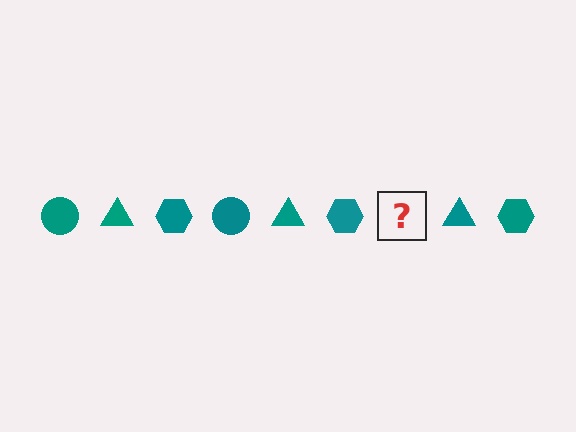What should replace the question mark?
The question mark should be replaced with a teal circle.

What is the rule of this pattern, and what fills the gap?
The rule is that the pattern cycles through circle, triangle, hexagon shapes in teal. The gap should be filled with a teal circle.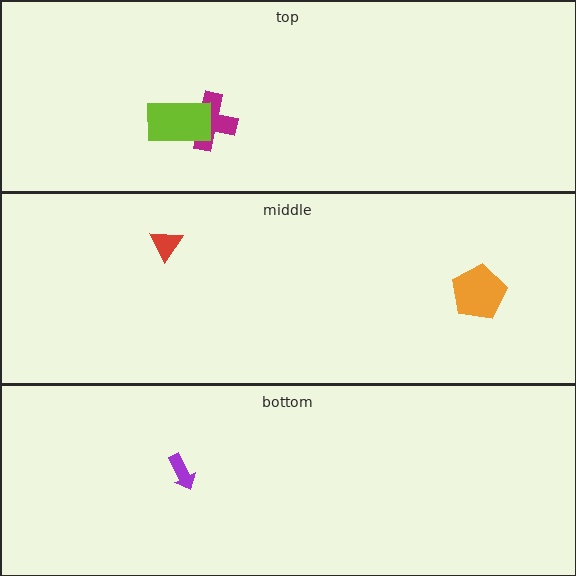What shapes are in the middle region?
The red triangle, the orange pentagon.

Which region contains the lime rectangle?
The top region.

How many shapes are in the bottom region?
1.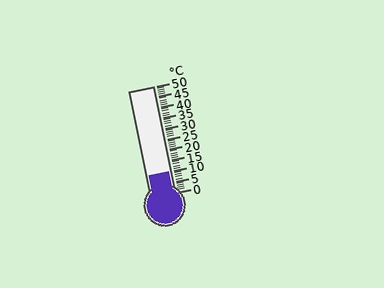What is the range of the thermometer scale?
The thermometer scale ranges from 0°C to 50°C.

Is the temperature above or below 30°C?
The temperature is below 30°C.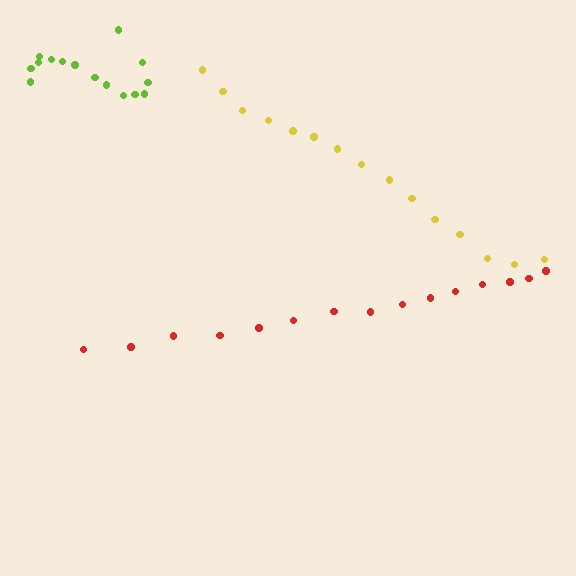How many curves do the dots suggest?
There are 3 distinct paths.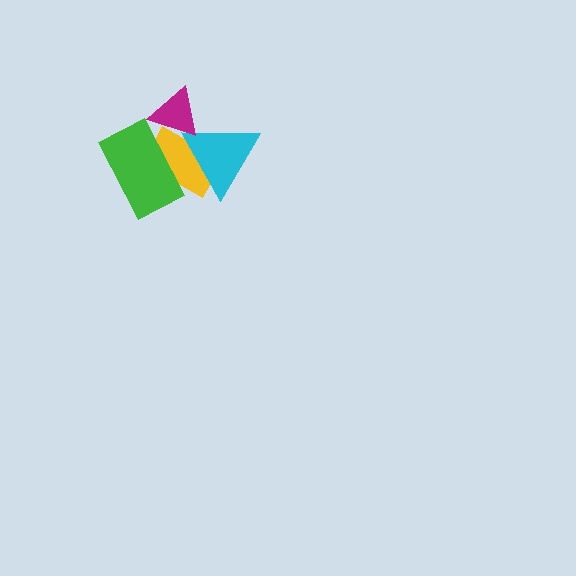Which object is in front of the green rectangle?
The magenta triangle is in front of the green rectangle.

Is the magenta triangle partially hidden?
No, no other shape covers it.